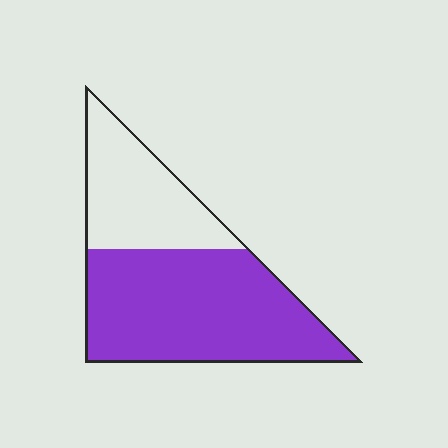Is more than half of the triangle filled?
Yes.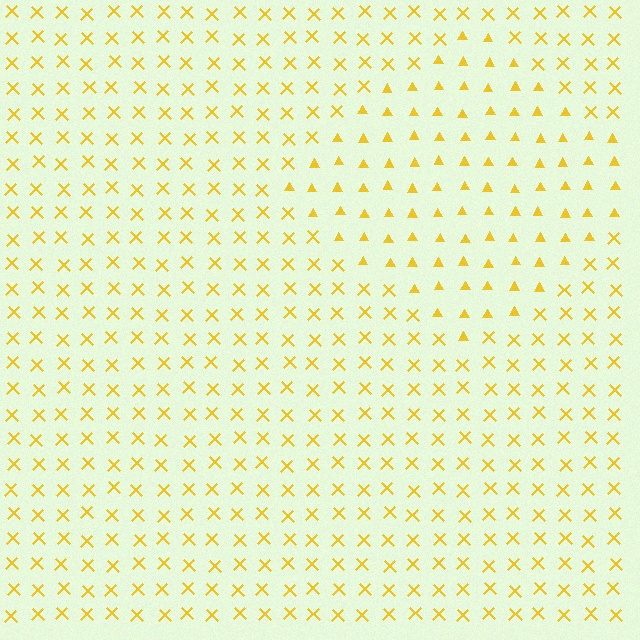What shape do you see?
I see a diamond.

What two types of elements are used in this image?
The image uses triangles inside the diamond region and X marks outside it.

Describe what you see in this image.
The image is filled with small yellow elements arranged in a uniform grid. A diamond-shaped region contains triangles, while the surrounding area contains X marks. The boundary is defined purely by the change in element shape.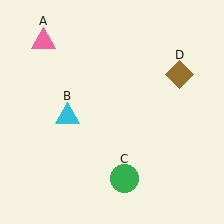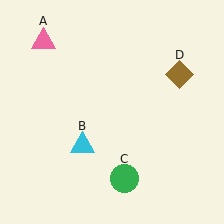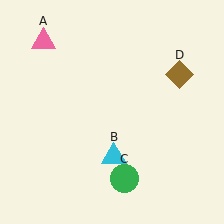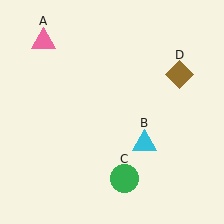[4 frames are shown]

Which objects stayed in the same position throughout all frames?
Pink triangle (object A) and green circle (object C) and brown diamond (object D) remained stationary.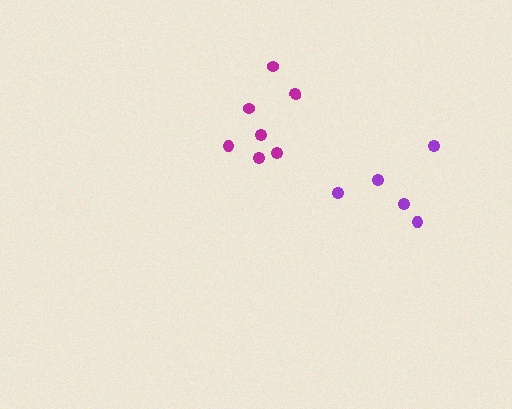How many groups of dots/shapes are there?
There are 2 groups.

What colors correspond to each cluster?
The clusters are colored: magenta, purple.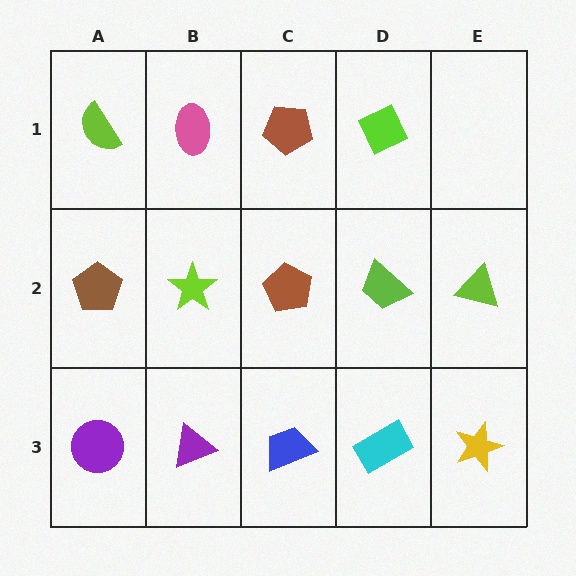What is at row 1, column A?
A lime semicircle.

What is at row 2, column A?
A brown pentagon.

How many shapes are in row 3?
5 shapes.